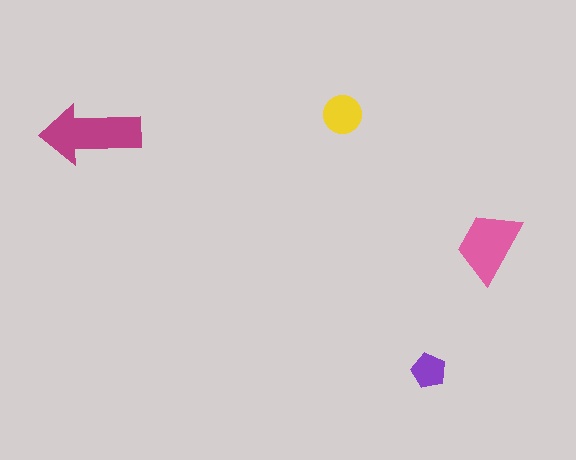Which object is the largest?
The magenta arrow.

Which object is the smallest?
The purple pentagon.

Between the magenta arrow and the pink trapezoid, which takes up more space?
The magenta arrow.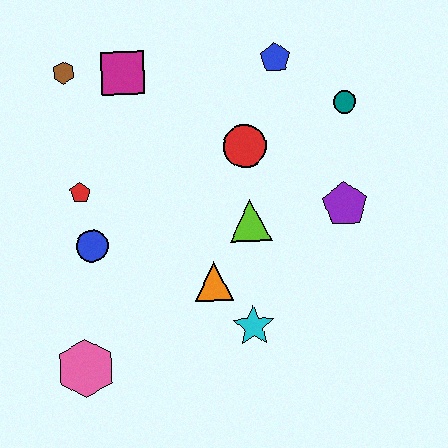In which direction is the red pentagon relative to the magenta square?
The red pentagon is below the magenta square.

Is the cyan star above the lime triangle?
No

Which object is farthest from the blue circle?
The teal circle is farthest from the blue circle.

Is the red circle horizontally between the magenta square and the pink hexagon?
No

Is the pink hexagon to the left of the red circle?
Yes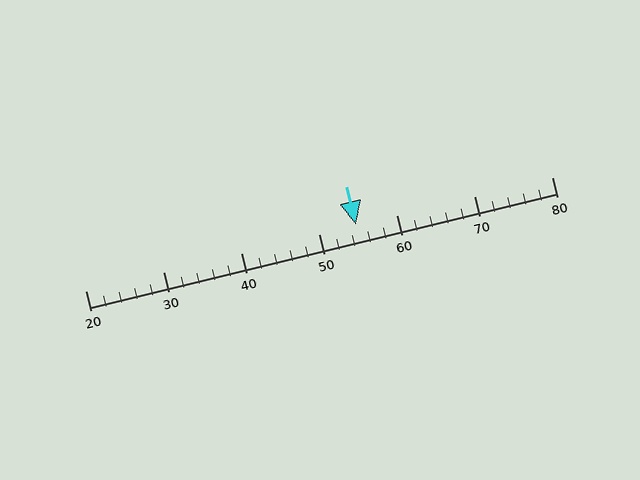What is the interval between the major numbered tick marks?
The major tick marks are spaced 10 units apart.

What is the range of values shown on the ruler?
The ruler shows values from 20 to 80.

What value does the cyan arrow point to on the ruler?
The cyan arrow points to approximately 55.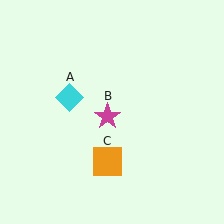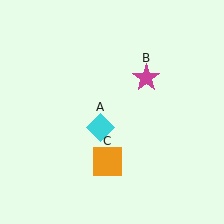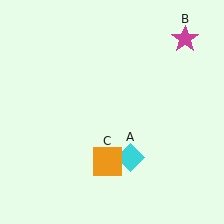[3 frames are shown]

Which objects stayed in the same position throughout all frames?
Orange square (object C) remained stationary.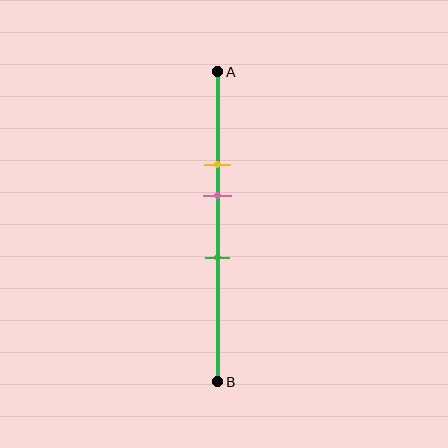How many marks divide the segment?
There are 3 marks dividing the segment.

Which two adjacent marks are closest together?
The yellow and pink marks are the closest adjacent pair.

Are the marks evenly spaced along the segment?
Yes, the marks are approximately evenly spaced.